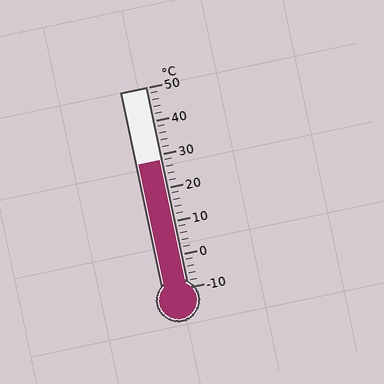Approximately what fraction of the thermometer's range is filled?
The thermometer is filled to approximately 65% of its range.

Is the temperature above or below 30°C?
The temperature is below 30°C.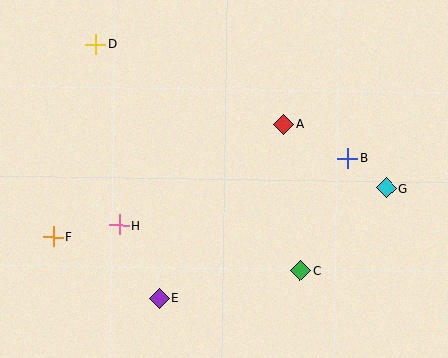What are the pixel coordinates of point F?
Point F is at (53, 236).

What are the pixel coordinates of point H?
Point H is at (120, 225).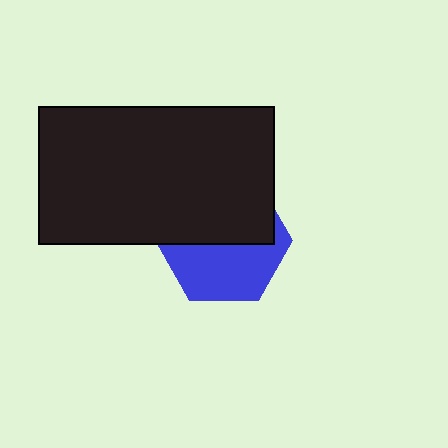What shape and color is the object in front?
The object in front is a black rectangle.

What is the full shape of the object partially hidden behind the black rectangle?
The partially hidden object is a blue hexagon.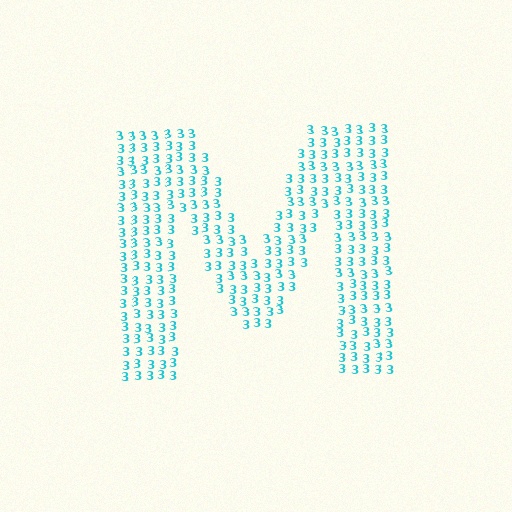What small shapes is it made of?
It is made of small digit 3's.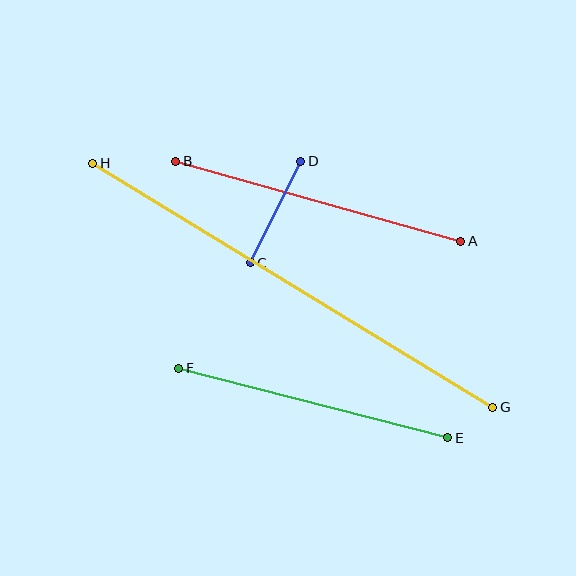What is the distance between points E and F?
The distance is approximately 278 pixels.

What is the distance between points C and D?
The distance is approximately 113 pixels.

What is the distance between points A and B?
The distance is approximately 296 pixels.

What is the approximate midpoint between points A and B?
The midpoint is at approximately (318, 201) pixels.